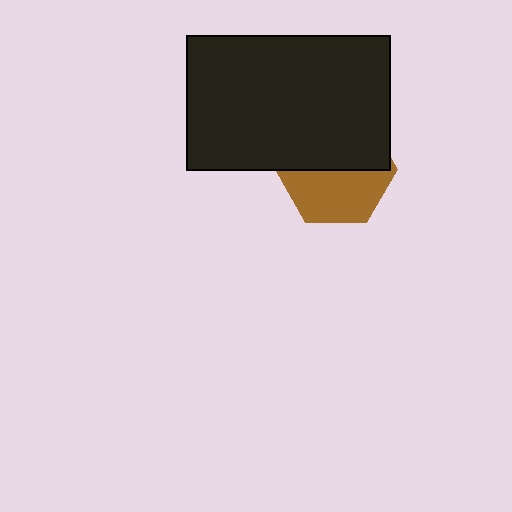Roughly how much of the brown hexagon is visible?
About half of it is visible (roughly 48%).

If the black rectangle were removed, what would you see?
You would see the complete brown hexagon.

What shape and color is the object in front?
The object in front is a black rectangle.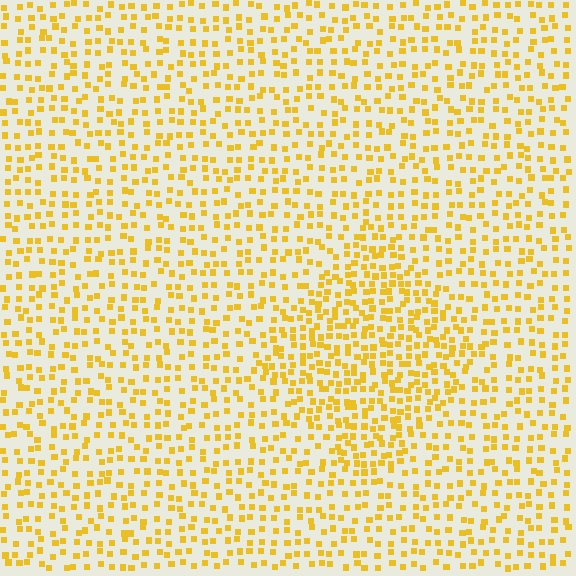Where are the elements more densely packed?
The elements are more densely packed inside the diamond boundary.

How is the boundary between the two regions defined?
The boundary is defined by a change in element density (approximately 1.7x ratio). All elements are the same color, size, and shape.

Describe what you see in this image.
The image contains small yellow elements arranged at two different densities. A diamond-shaped region is visible where the elements are more densely packed than the surrounding area.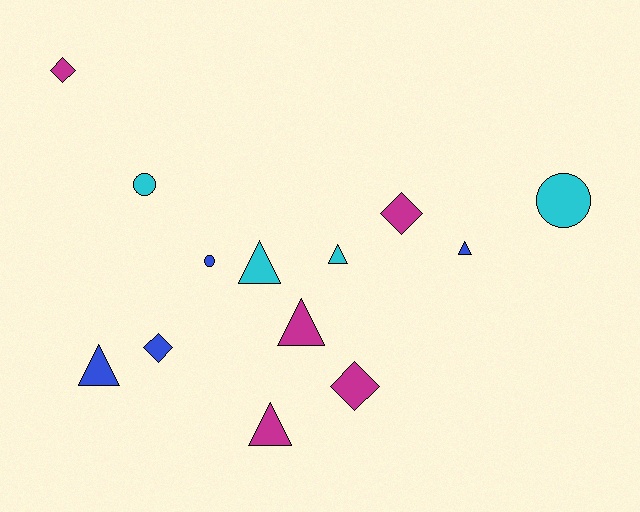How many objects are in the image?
There are 13 objects.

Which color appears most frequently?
Magenta, with 5 objects.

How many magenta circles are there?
There are no magenta circles.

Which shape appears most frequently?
Triangle, with 6 objects.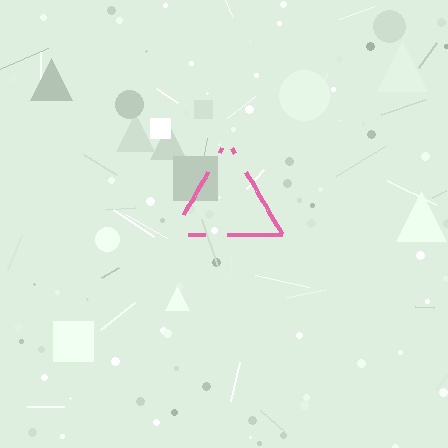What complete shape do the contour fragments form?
The contour fragments form a triangle.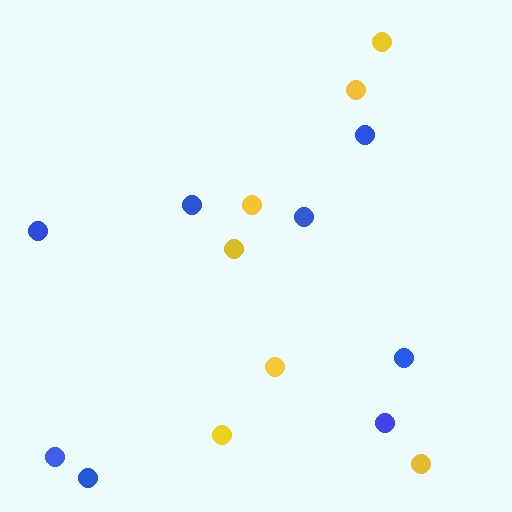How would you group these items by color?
There are 2 groups: one group of yellow circles (7) and one group of blue circles (8).